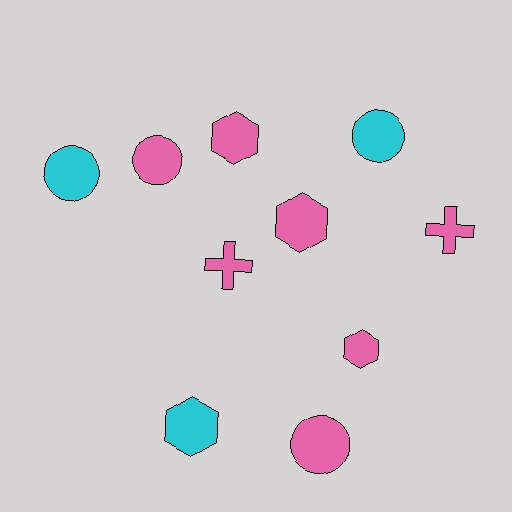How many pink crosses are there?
There are 2 pink crosses.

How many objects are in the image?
There are 10 objects.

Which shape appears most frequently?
Circle, with 4 objects.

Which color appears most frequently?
Pink, with 7 objects.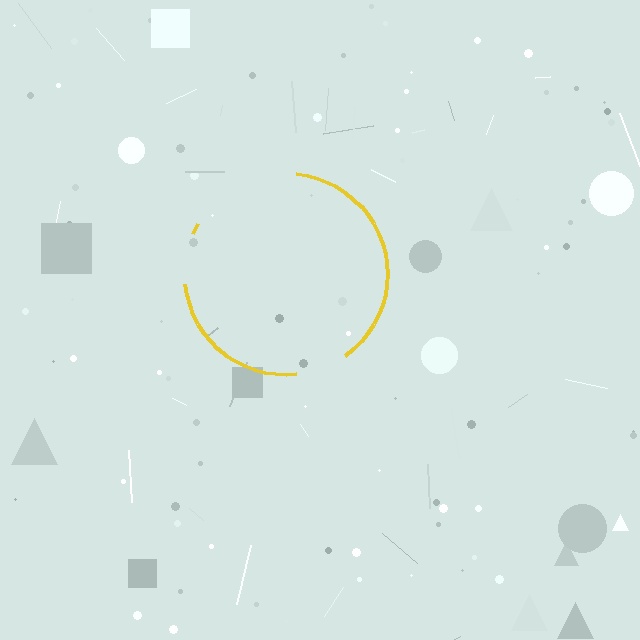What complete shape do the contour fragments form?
The contour fragments form a circle.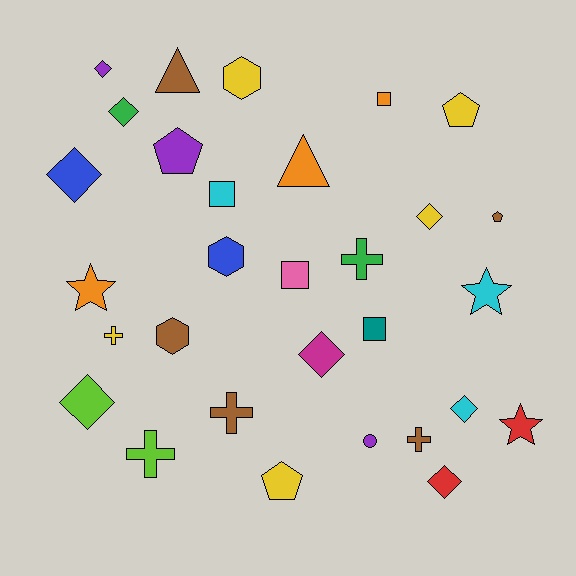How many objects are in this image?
There are 30 objects.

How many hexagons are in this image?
There are 3 hexagons.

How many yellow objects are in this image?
There are 5 yellow objects.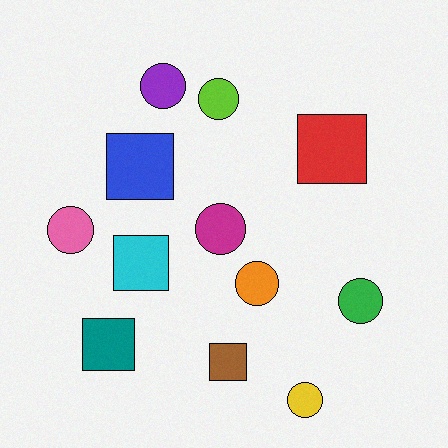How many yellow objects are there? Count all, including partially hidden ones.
There is 1 yellow object.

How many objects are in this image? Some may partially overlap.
There are 12 objects.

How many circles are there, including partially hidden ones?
There are 7 circles.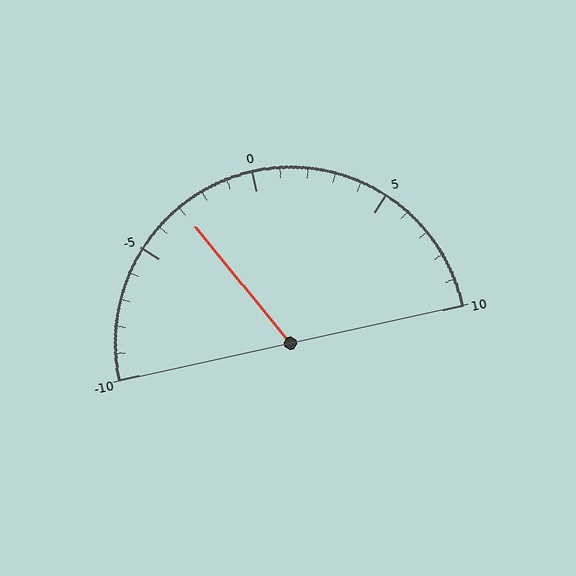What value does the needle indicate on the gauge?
The needle indicates approximately -3.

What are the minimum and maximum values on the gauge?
The gauge ranges from -10 to 10.